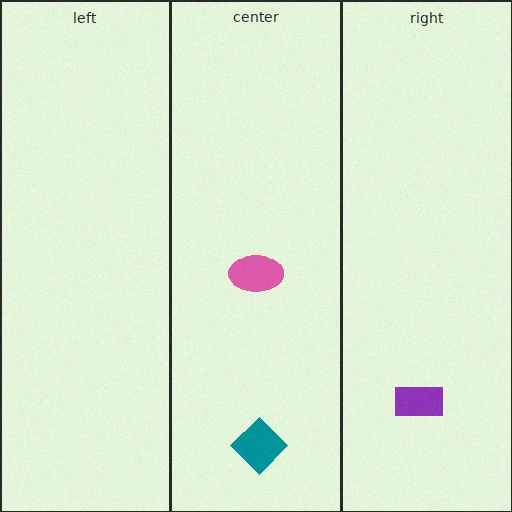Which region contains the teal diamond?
The center region.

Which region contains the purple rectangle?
The right region.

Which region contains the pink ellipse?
The center region.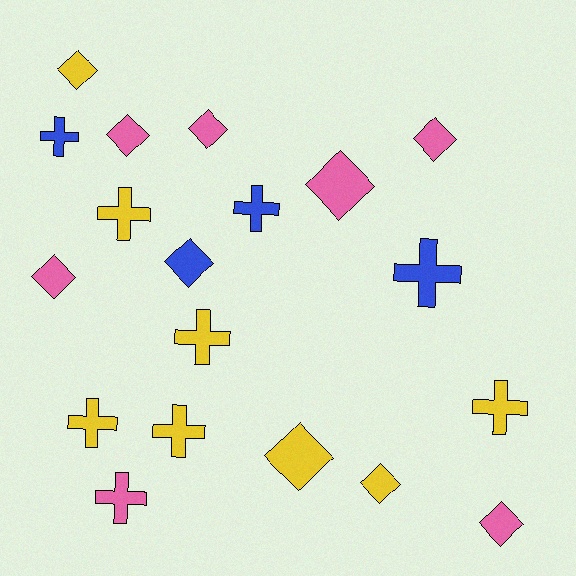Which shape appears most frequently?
Diamond, with 10 objects.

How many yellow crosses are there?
There are 5 yellow crosses.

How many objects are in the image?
There are 19 objects.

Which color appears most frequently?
Yellow, with 8 objects.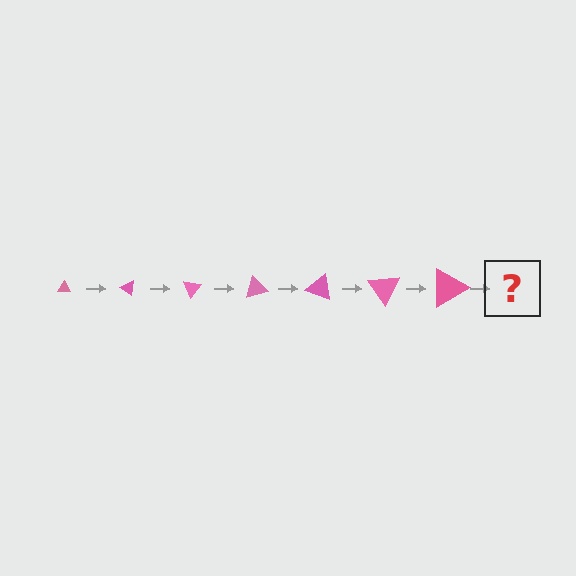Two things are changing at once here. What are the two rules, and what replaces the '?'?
The two rules are that the triangle grows larger each step and it rotates 35 degrees each step. The '?' should be a triangle, larger than the previous one and rotated 245 degrees from the start.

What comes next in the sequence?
The next element should be a triangle, larger than the previous one and rotated 245 degrees from the start.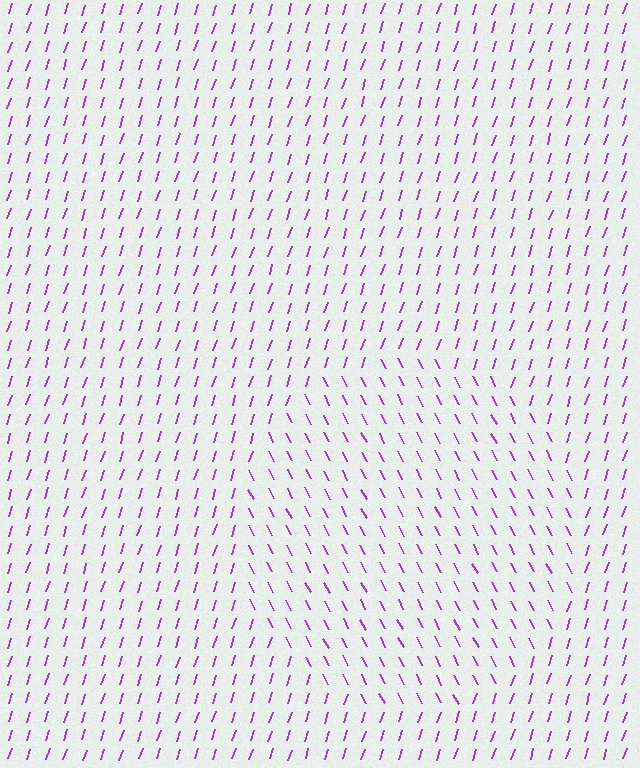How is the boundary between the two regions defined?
The boundary is defined purely by a change in line orientation (approximately 45 degrees difference). All lines are the same color and thickness.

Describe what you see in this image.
The image is filled with small purple line segments. A circle region in the image has lines oriented differently from the surrounding lines, creating a visible texture boundary.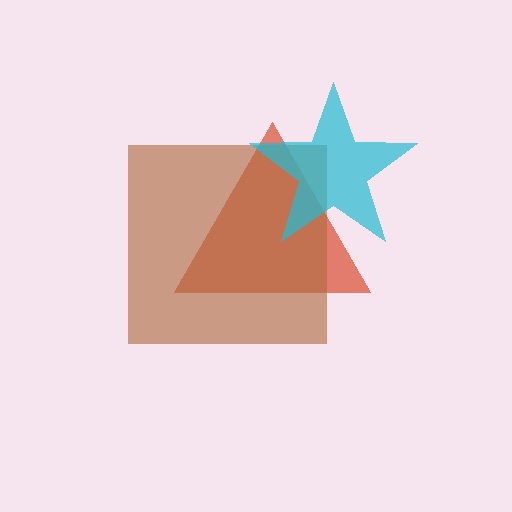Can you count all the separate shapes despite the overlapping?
Yes, there are 3 separate shapes.